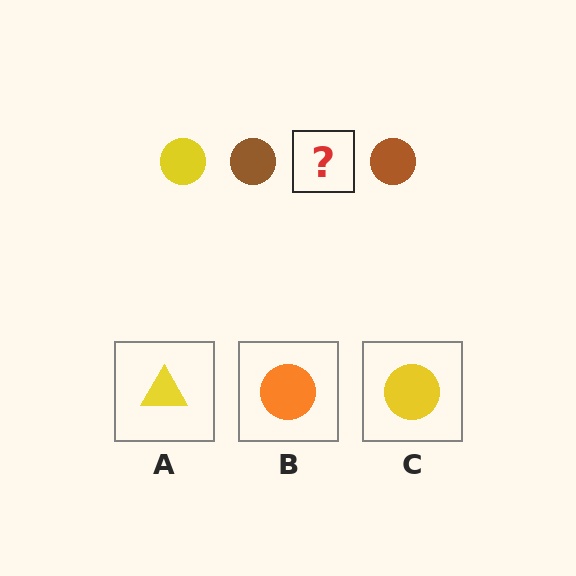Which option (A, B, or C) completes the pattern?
C.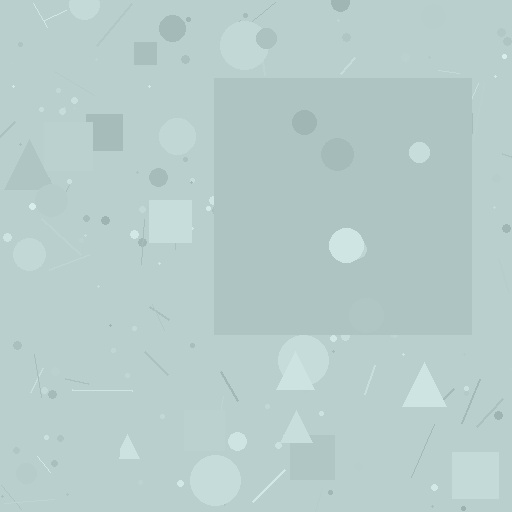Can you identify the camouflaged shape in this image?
The camouflaged shape is a square.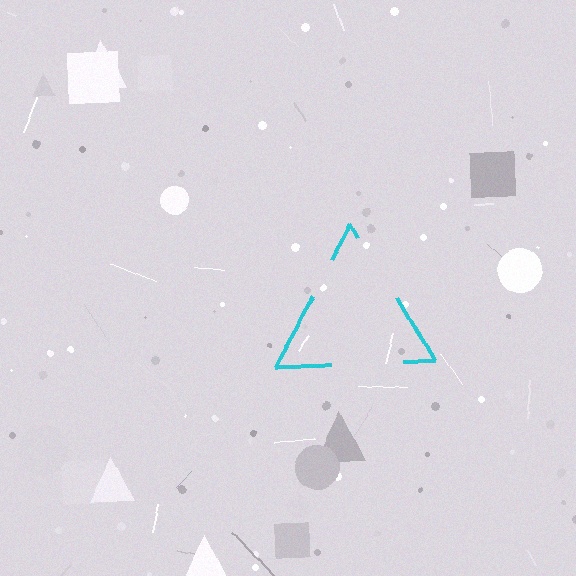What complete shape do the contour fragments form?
The contour fragments form a triangle.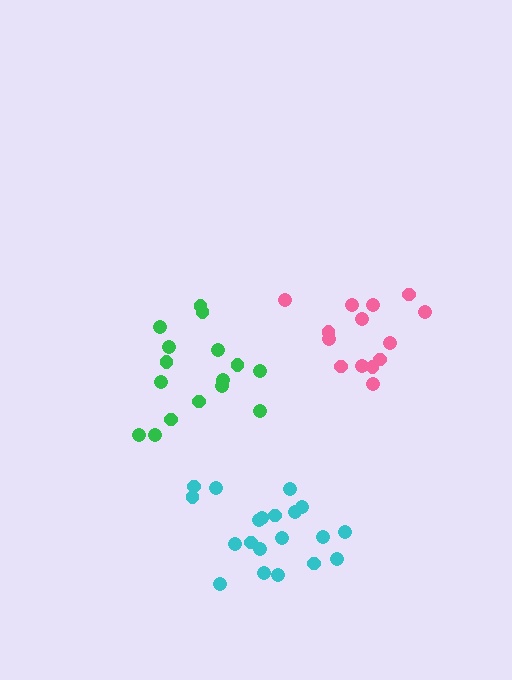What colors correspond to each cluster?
The clusters are colored: green, cyan, pink.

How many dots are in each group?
Group 1: 16 dots, Group 2: 20 dots, Group 3: 14 dots (50 total).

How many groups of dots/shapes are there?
There are 3 groups.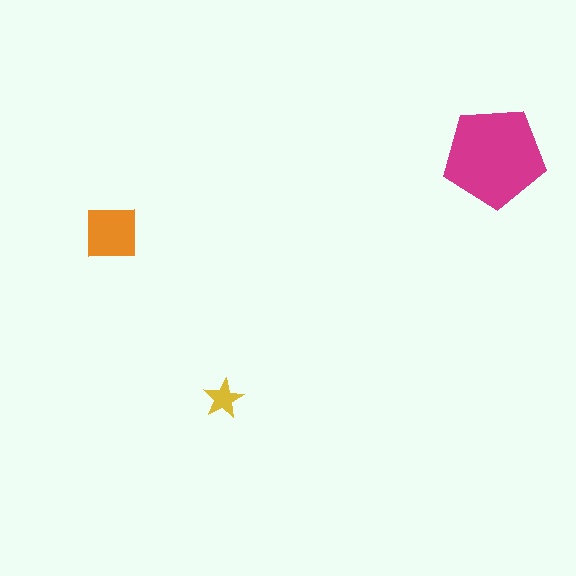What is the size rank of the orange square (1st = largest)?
2nd.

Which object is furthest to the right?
The magenta pentagon is rightmost.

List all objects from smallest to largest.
The yellow star, the orange square, the magenta pentagon.